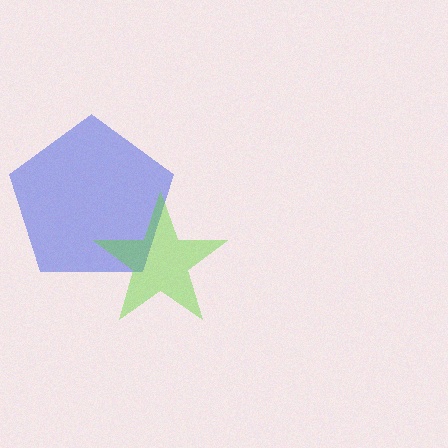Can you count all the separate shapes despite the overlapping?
Yes, there are 2 separate shapes.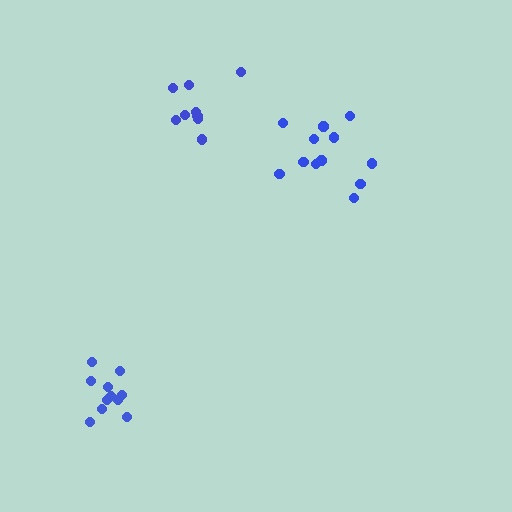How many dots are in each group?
Group 1: 9 dots, Group 2: 11 dots, Group 3: 12 dots (32 total).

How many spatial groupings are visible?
There are 3 spatial groupings.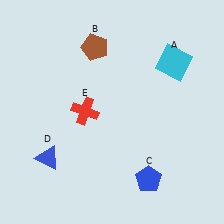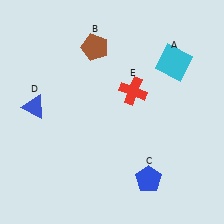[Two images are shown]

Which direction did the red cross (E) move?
The red cross (E) moved right.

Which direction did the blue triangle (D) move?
The blue triangle (D) moved up.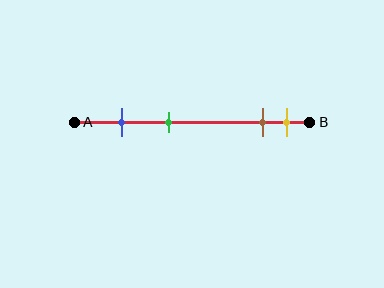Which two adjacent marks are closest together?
The brown and yellow marks are the closest adjacent pair.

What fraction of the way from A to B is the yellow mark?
The yellow mark is approximately 90% (0.9) of the way from A to B.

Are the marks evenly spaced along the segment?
No, the marks are not evenly spaced.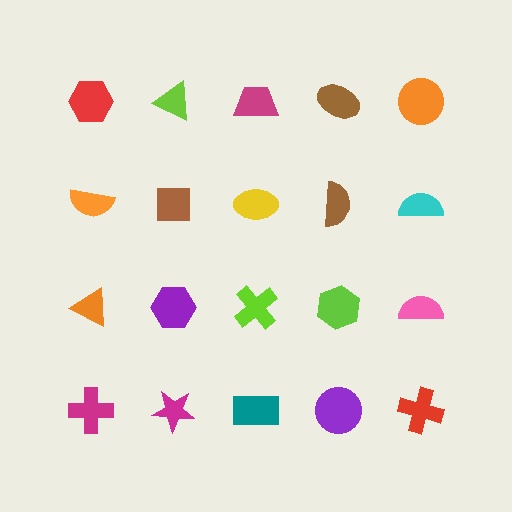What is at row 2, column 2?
A brown square.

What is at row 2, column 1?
An orange semicircle.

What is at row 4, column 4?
A purple circle.